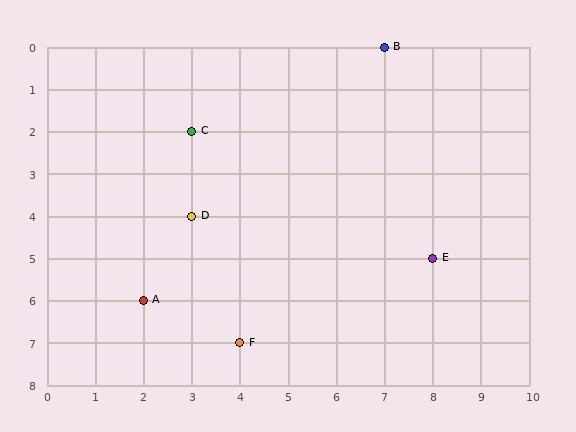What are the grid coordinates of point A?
Point A is at grid coordinates (2, 6).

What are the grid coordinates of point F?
Point F is at grid coordinates (4, 7).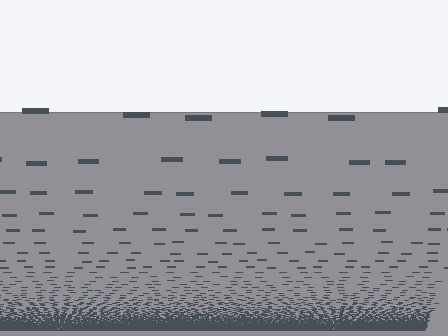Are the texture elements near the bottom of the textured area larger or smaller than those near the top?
Smaller. The gradient is inverted — elements near the bottom are smaller and denser.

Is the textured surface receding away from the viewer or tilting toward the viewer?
The surface appears to tilt toward the viewer. Texture elements get larger and sparser toward the top.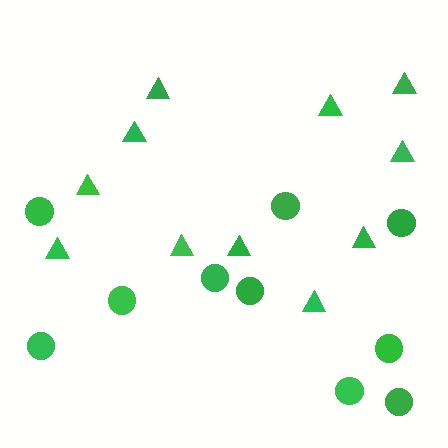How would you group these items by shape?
There are 2 groups: one group of triangles (11) and one group of circles (10).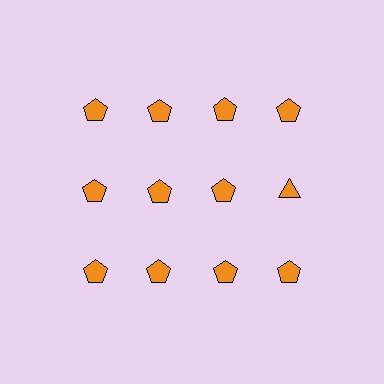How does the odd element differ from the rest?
It has a different shape: triangle instead of pentagon.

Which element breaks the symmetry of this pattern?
The orange triangle in the second row, second from right column breaks the symmetry. All other shapes are orange pentagons.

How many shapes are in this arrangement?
There are 12 shapes arranged in a grid pattern.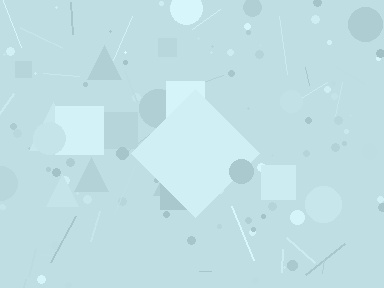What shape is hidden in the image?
A diamond is hidden in the image.